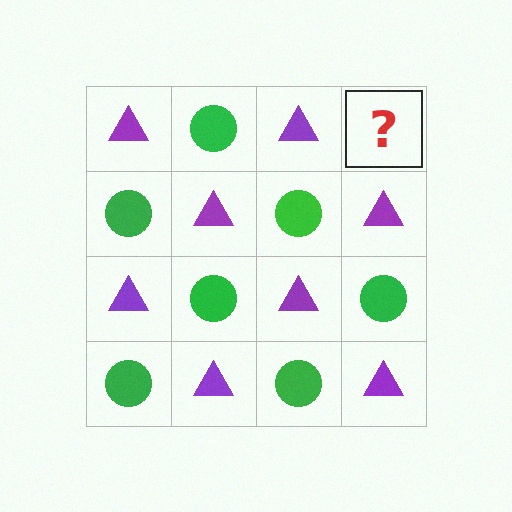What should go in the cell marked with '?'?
The missing cell should contain a green circle.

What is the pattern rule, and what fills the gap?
The rule is that it alternates purple triangle and green circle in a checkerboard pattern. The gap should be filled with a green circle.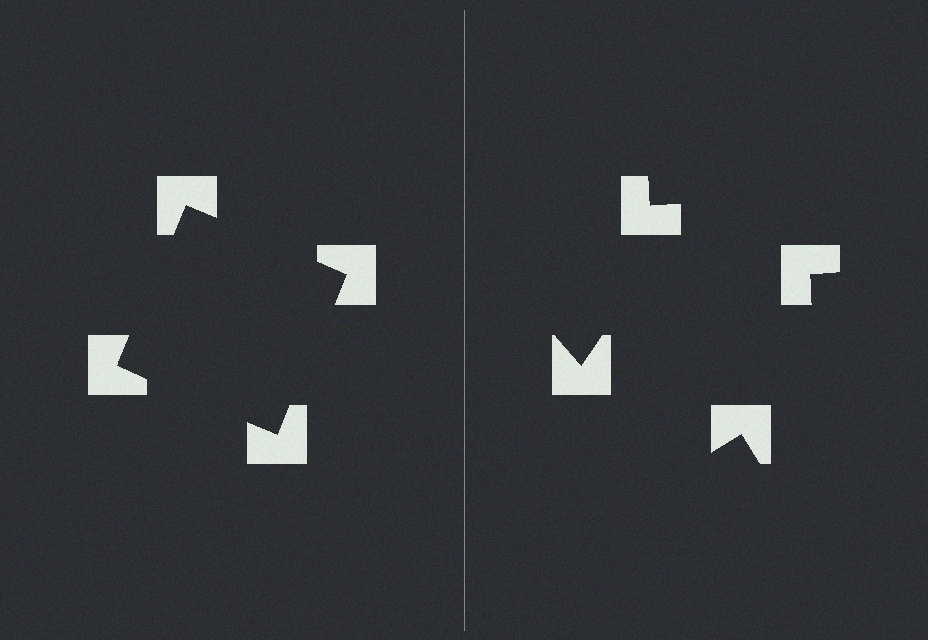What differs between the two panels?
The notched squares are positioned identically on both sides; only the wedge orientations differ. On the left they align to a square; on the right they are misaligned.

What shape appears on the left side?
An illusory square.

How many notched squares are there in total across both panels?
8 — 4 on each side.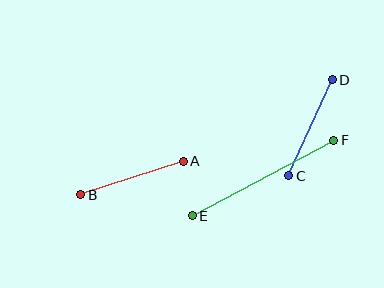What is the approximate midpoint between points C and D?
The midpoint is at approximately (310, 128) pixels.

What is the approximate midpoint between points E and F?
The midpoint is at approximately (263, 178) pixels.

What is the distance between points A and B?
The distance is approximately 108 pixels.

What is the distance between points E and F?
The distance is approximately 160 pixels.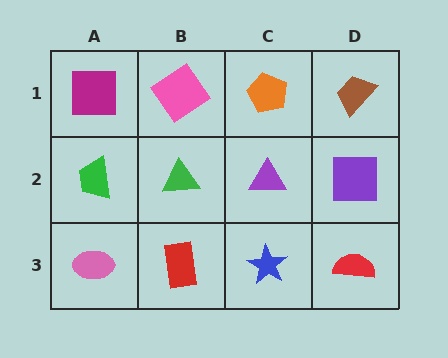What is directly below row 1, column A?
A green trapezoid.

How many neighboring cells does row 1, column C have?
3.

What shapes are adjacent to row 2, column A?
A magenta square (row 1, column A), a pink ellipse (row 3, column A), a green triangle (row 2, column B).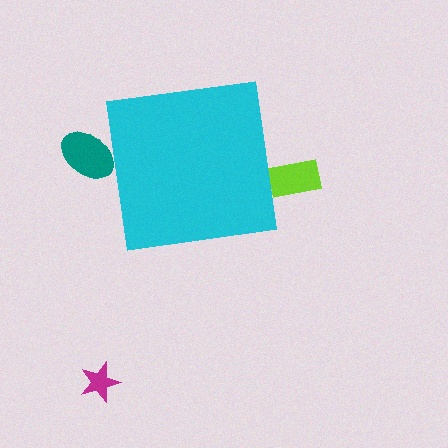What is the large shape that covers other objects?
A cyan square.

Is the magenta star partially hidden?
No, the magenta star is fully visible.